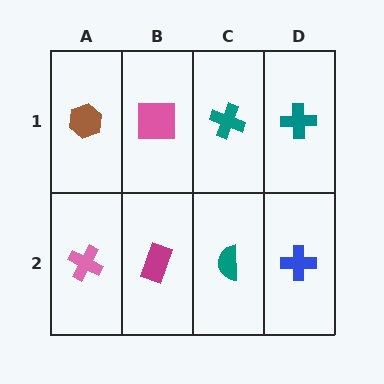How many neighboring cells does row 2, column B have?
3.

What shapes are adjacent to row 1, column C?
A teal semicircle (row 2, column C), a pink square (row 1, column B), a teal cross (row 1, column D).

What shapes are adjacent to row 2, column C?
A teal cross (row 1, column C), a magenta rectangle (row 2, column B), a blue cross (row 2, column D).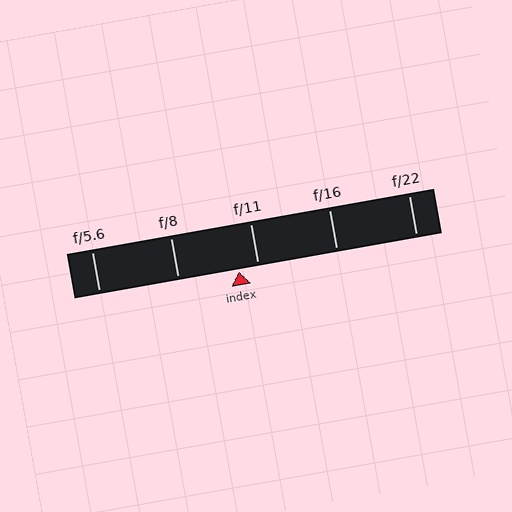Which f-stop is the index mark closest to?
The index mark is closest to f/11.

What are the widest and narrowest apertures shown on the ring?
The widest aperture shown is f/5.6 and the narrowest is f/22.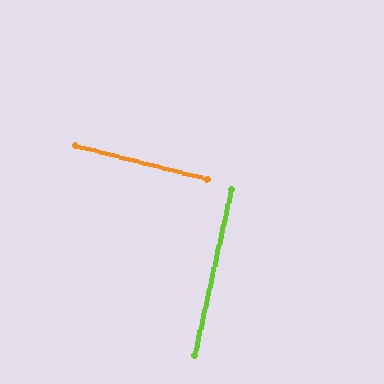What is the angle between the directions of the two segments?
Approximately 88 degrees.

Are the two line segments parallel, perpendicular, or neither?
Perpendicular — they meet at approximately 88°.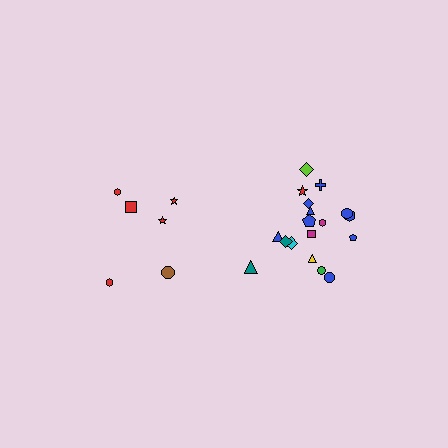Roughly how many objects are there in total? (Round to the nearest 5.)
Roughly 25 objects in total.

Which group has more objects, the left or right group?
The right group.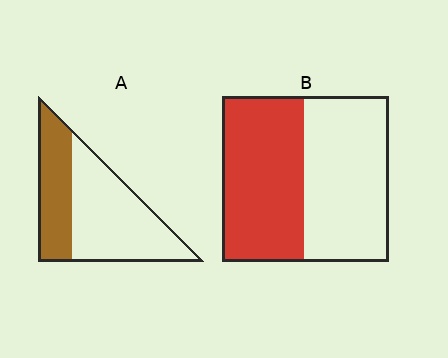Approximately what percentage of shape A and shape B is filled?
A is approximately 35% and B is approximately 50%.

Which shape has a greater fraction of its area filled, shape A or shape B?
Shape B.